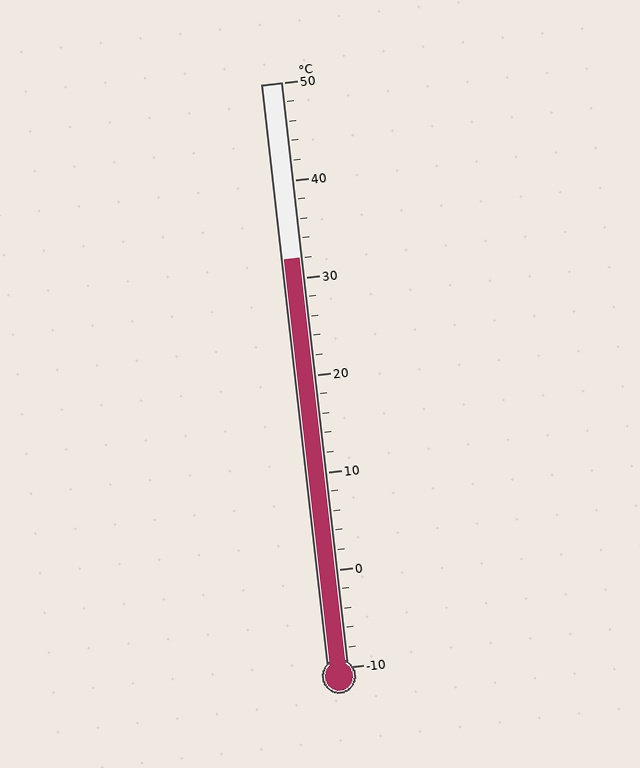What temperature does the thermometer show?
The thermometer shows approximately 32°C.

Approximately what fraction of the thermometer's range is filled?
The thermometer is filled to approximately 70% of its range.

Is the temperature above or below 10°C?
The temperature is above 10°C.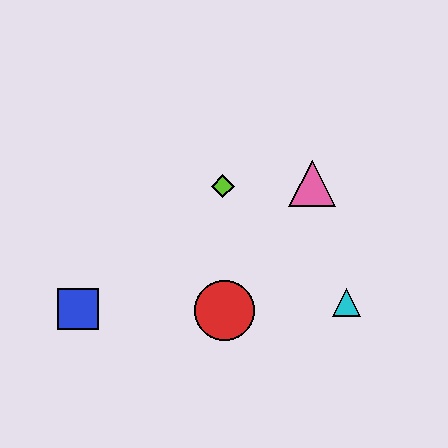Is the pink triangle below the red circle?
No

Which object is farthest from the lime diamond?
The blue square is farthest from the lime diamond.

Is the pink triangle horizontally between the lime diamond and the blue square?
No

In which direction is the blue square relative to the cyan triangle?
The blue square is to the left of the cyan triangle.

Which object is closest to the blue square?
The red circle is closest to the blue square.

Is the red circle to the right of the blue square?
Yes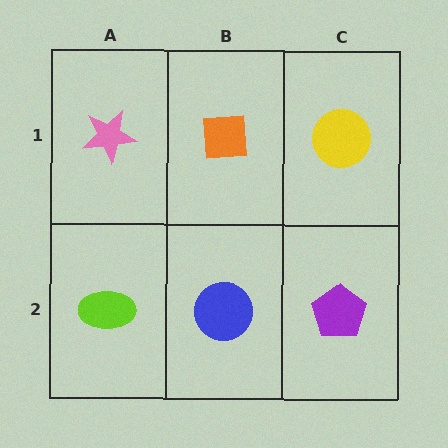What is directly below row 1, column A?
A lime ellipse.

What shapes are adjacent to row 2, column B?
An orange square (row 1, column B), a lime ellipse (row 2, column A), a purple pentagon (row 2, column C).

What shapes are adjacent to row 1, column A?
A lime ellipse (row 2, column A), an orange square (row 1, column B).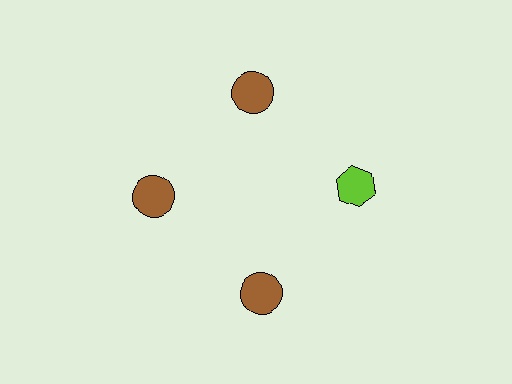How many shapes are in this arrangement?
There are 4 shapes arranged in a ring pattern.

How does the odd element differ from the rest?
It differs in both color (lime instead of brown) and shape (hexagon instead of circle).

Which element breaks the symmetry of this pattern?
The lime hexagon at roughly the 3 o'clock position breaks the symmetry. All other shapes are brown circles.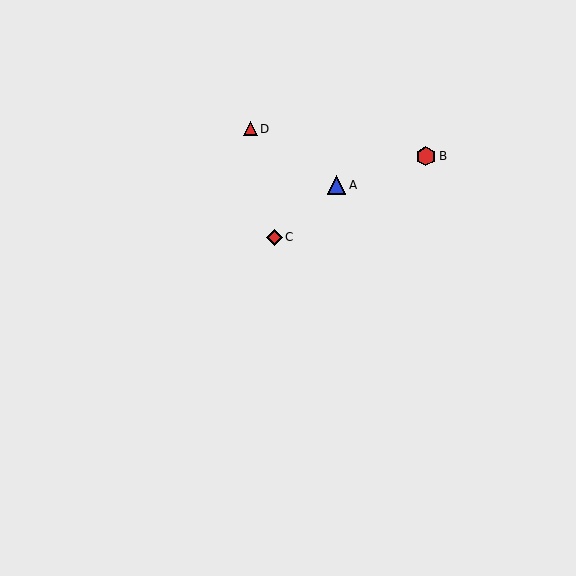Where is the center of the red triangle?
The center of the red triangle is at (250, 129).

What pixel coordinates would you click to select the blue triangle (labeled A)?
Click at (337, 185) to select the blue triangle A.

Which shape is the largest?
The red hexagon (labeled B) is the largest.